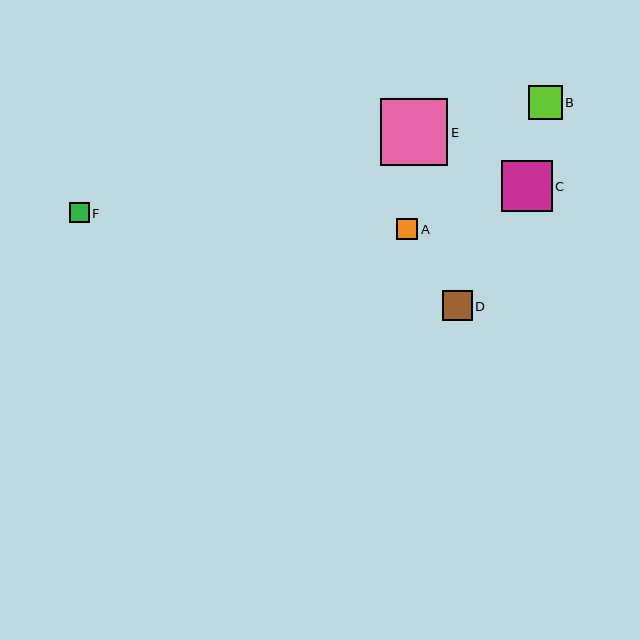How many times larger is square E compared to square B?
Square E is approximately 2.0 times the size of square B.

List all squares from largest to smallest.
From largest to smallest: E, C, B, D, A, F.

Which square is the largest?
Square E is the largest with a size of approximately 67 pixels.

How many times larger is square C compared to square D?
Square C is approximately 1.7 times the size of square D.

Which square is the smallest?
Square F is the smallest with a size of approximately 20 pixels.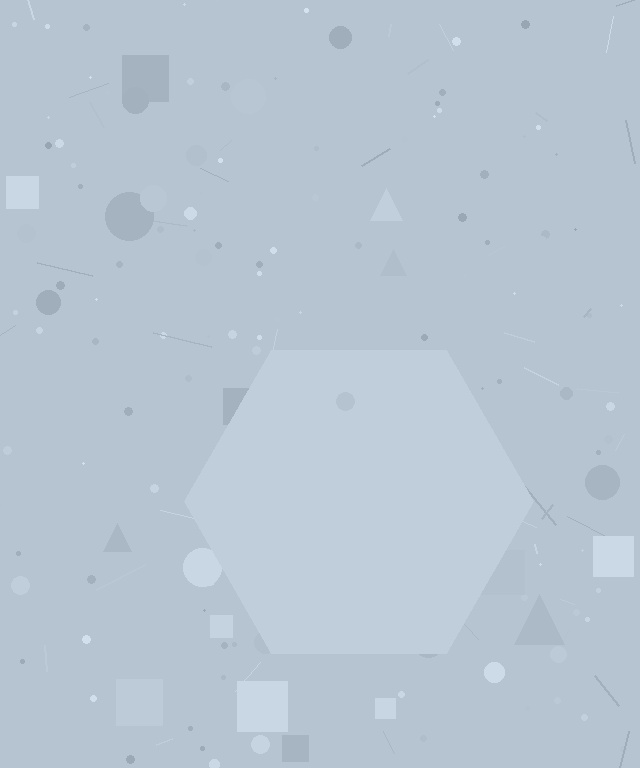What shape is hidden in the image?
A hexagon is hidden in the image.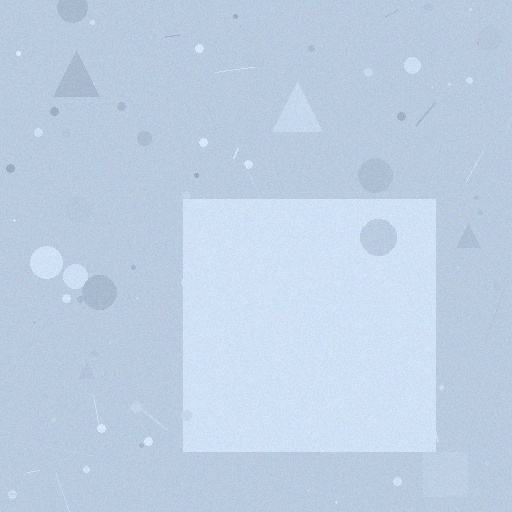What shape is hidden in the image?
A square is hidden in the image.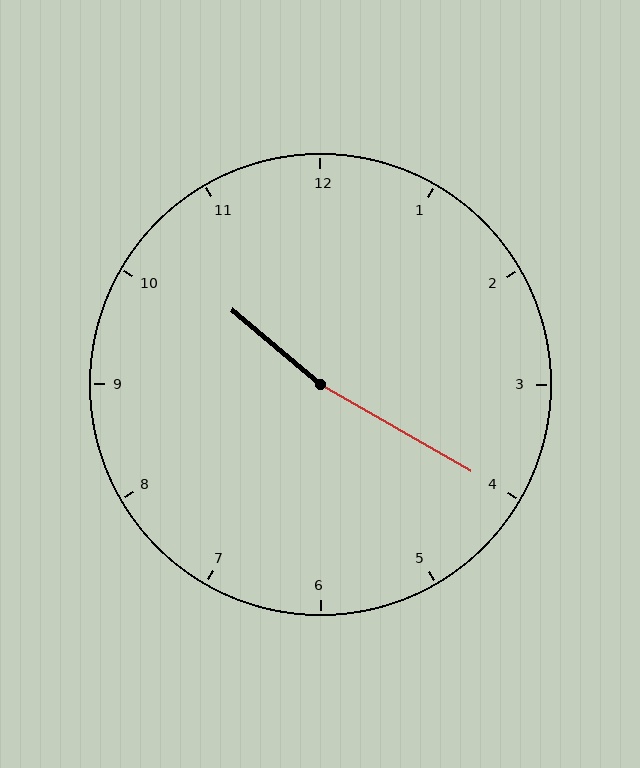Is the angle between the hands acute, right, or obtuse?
It is obtuse.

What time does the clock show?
10:20.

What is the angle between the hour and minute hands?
Approximately 170 degrees.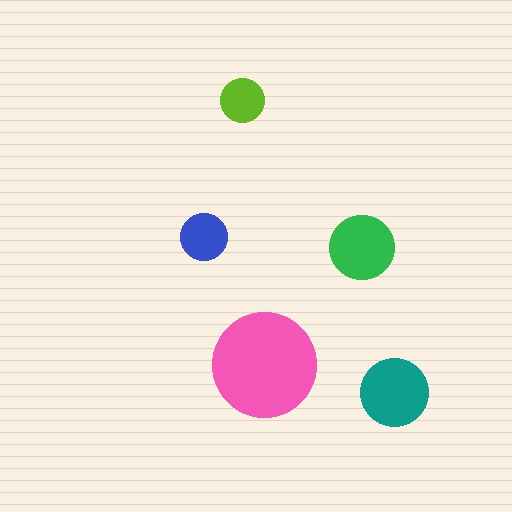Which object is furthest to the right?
The teal circle is rightmost.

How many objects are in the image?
There are 5 objects in the image.